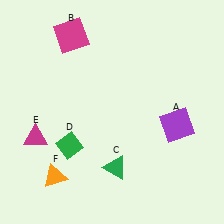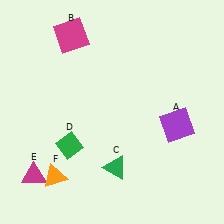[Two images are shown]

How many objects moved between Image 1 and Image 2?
1 object moved between the two images.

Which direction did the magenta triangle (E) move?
The magenta triangle (E) moved down.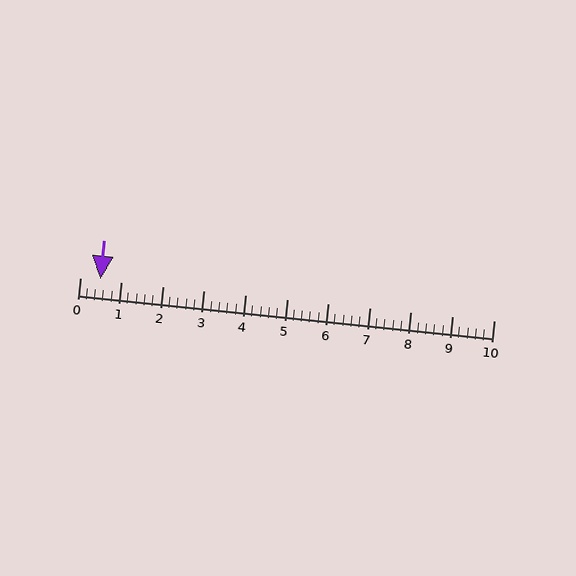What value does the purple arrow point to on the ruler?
The purple arrow points to approximately 0.5.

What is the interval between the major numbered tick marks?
The major tick marks are spaced 1 units apart.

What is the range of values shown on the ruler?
The ruler shows values from 0 to 10.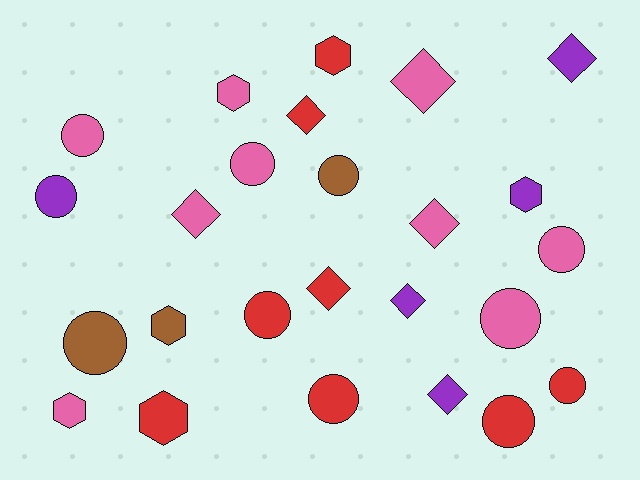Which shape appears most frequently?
Circle, with 11 objects.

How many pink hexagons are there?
There are 2 pink hexagons.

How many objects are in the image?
There are 25 objects.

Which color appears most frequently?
Pink, with 9 objects.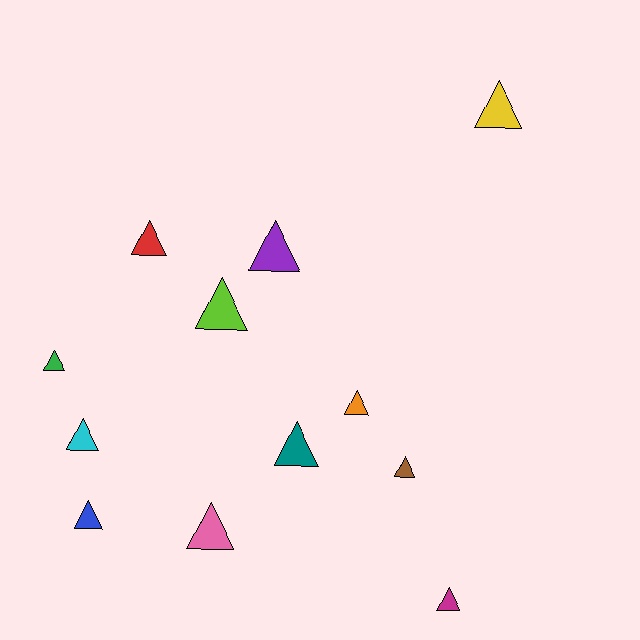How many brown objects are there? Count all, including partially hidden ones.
There is 1 brown object.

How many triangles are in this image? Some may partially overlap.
There are 12 triangles.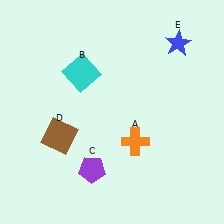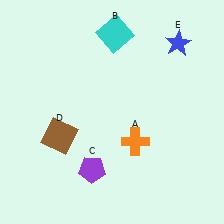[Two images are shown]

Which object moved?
The cyan square (B) moved up.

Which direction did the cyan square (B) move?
The cyan square (B) moved up.